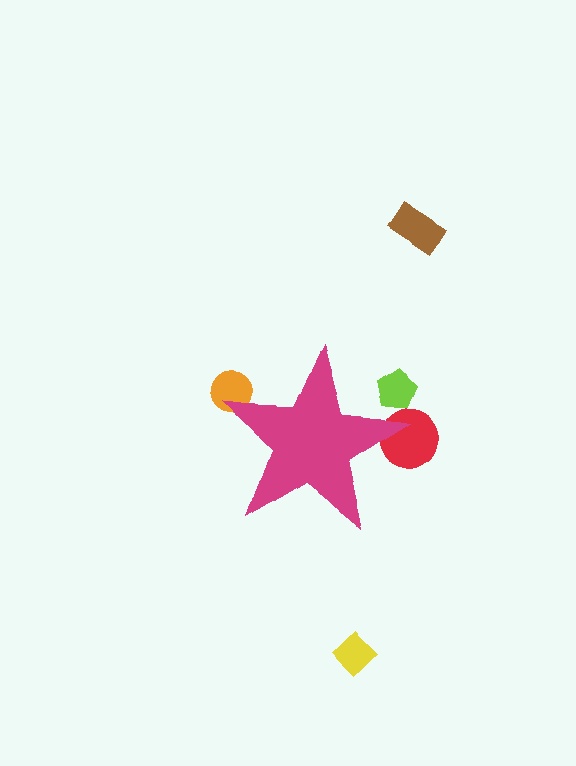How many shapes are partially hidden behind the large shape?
3 shapes are partially hidden.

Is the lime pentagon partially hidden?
Yes, the lime pentagon is partially hidden behind the magenta star.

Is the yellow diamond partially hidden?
No, the yellow diamond is fully visible.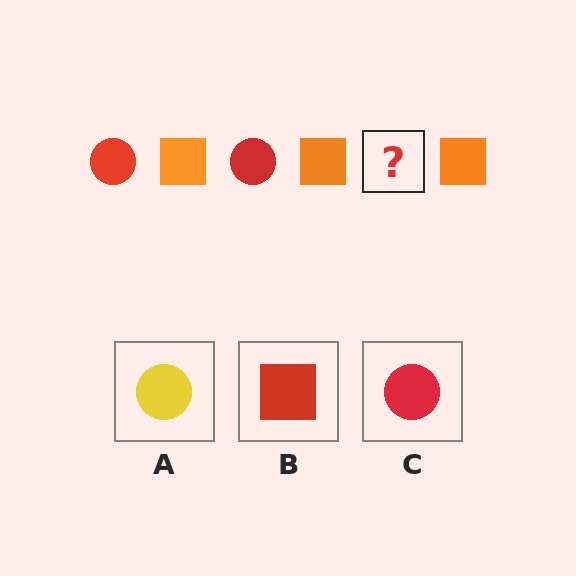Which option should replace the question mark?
Option C.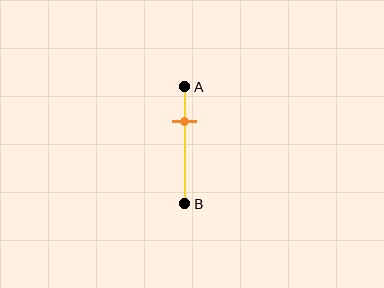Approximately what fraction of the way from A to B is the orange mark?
The orange mark is approximately 30% of the way from A to B.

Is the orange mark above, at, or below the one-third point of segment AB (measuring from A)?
The orange mark is above the one-third point of segment AB.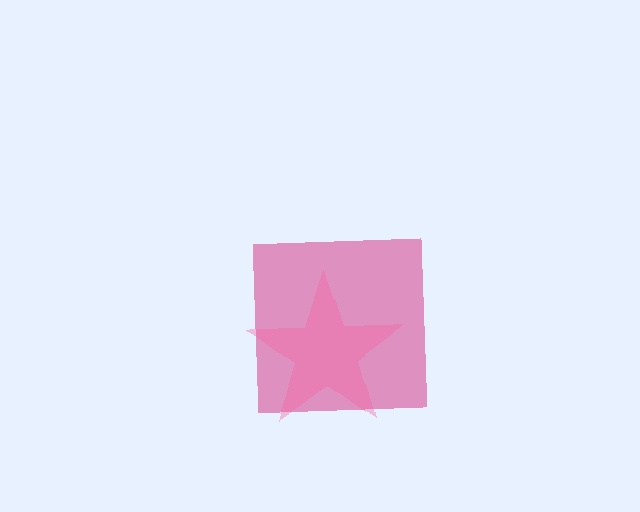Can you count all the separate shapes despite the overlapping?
Yes, there are 2 separate shapes.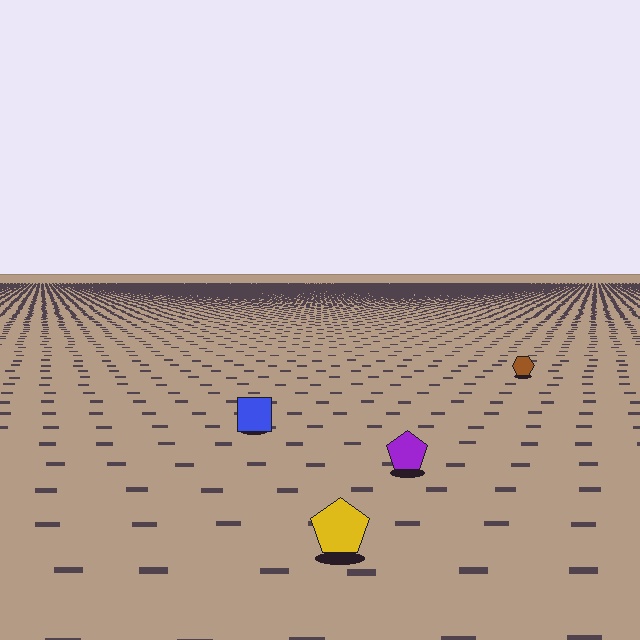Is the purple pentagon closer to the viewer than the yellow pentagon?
No. The yellow pentagon is closer — you can tell from the texture gradient: the ground texture is coarser near it.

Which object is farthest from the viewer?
The brown hexagon is farthest from the viewer. It appears smaller and the ground texture around it is denser.